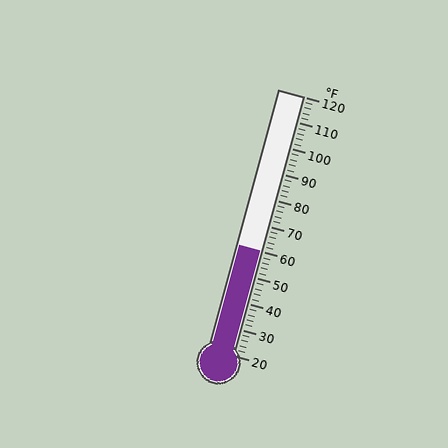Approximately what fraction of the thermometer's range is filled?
The thermometer is filled to approximately 40% of its range.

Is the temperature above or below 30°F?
The temperature is above 30°F.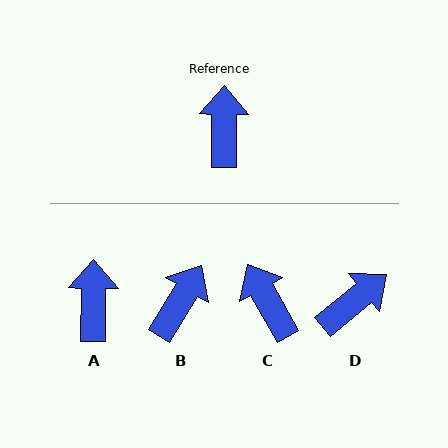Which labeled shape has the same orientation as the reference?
A.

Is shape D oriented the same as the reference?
No, it is off by about 50 degrees.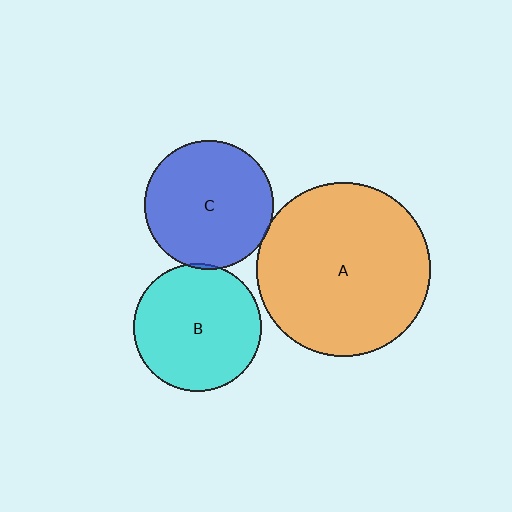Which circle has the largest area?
Circle A (orange).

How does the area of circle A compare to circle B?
Approximately 1.8 times.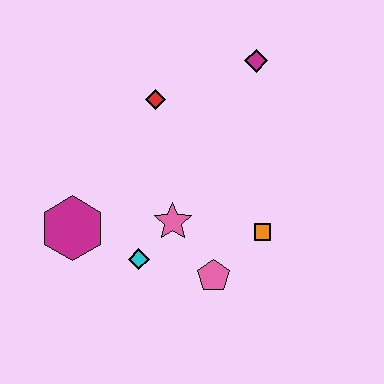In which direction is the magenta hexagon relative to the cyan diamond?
The magenta hexagon is to the left of the cyan diamond.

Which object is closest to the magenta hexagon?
The cyan diamond is closest to the magenta hexagon.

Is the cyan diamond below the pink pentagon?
No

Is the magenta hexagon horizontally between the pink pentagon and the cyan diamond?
No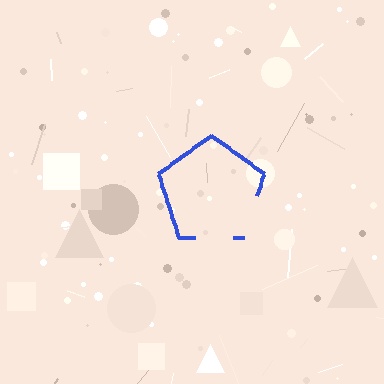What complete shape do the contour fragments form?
The contour fragments form a pentagon.